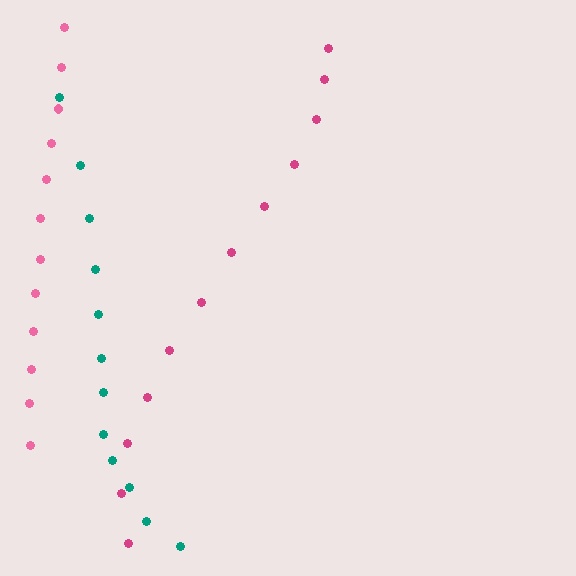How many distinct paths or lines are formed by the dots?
There are 3 distinct paths.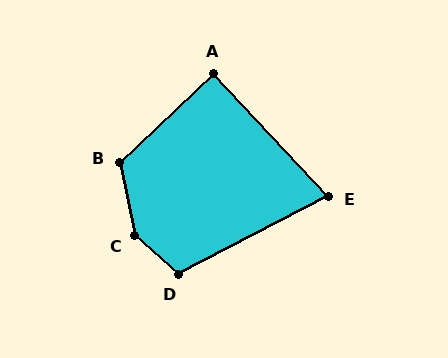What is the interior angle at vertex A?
Approximately 90 degrees (approximately right).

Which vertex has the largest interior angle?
C, at approximately 143 degrees.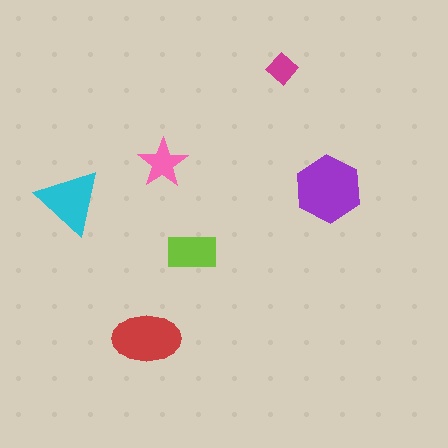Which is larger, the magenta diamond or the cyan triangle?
The cyan triangle.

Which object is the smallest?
The magenta diamond.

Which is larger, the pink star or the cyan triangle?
The cyan triangle.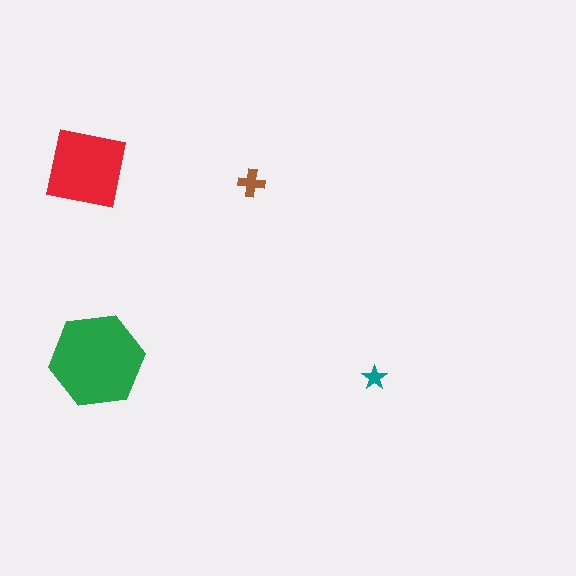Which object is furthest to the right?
The teal star is rightmost.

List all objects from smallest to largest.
The teal star, the brown cross, the red square, the green hexagon.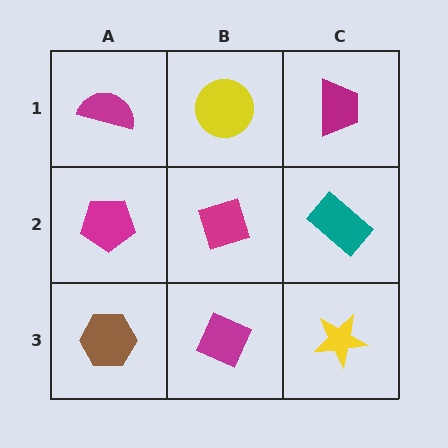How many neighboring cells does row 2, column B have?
4.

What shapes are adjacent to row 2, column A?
A magenta semicircle (row 1, column A), a brown hexagon (row 3, column A), a magenta diamond (row 2, column B).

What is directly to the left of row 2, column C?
A magenta diamond.